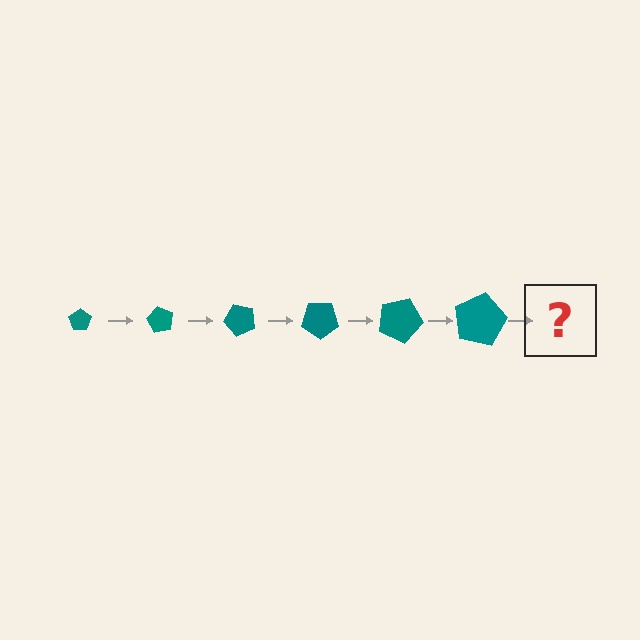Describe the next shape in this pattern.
It should be a pentagon, larger than the previous one and rotated 360 degrees from the start.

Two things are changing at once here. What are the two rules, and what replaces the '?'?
The two rules are that the pentagon grows larger each step and it rotates 60 degrees each step. The '?' should be a pentagon, larger than the previous one and rotated 360 degrees from the start.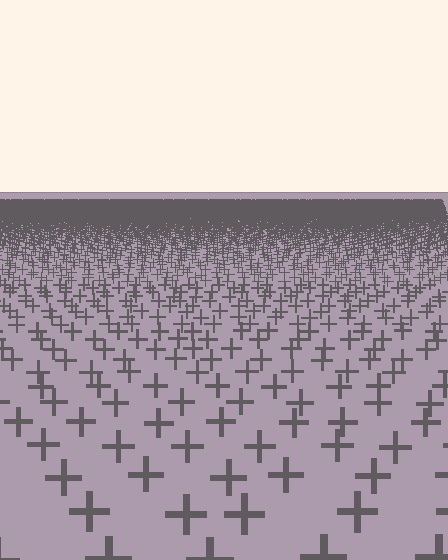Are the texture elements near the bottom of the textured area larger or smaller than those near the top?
Larger. Near the bottom, elements are closer to the viewer and appear at a bigger on-screen size.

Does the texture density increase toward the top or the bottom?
Density increases toward the top.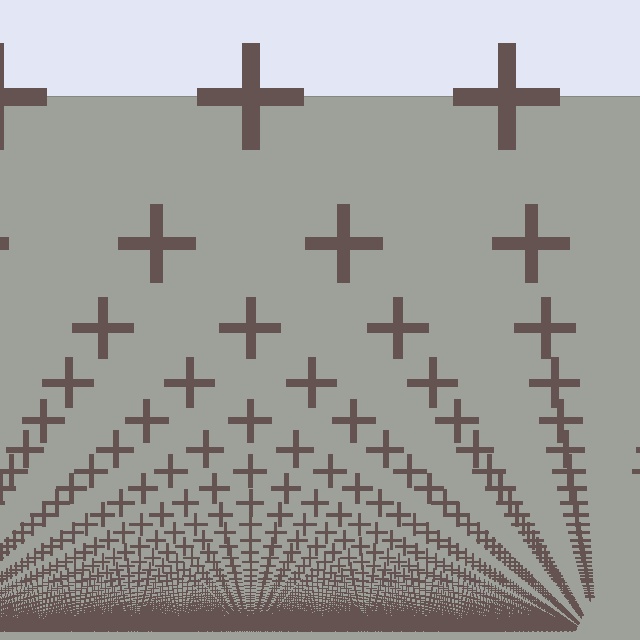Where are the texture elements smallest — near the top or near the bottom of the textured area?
Near the bottom.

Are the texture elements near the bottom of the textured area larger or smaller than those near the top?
Smaller. The gradient is inverted — elements near the bottom are smaller and denser.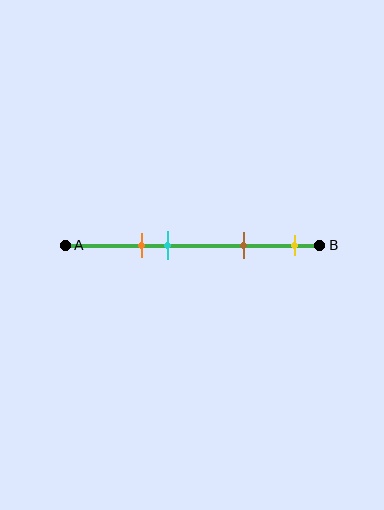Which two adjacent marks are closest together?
The orange and cyan marks are the closest adjacent pair.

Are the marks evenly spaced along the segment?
No, the marks are not evenly spaced.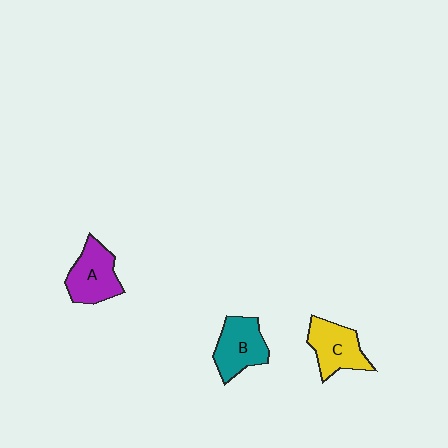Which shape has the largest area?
Shape B (teal).